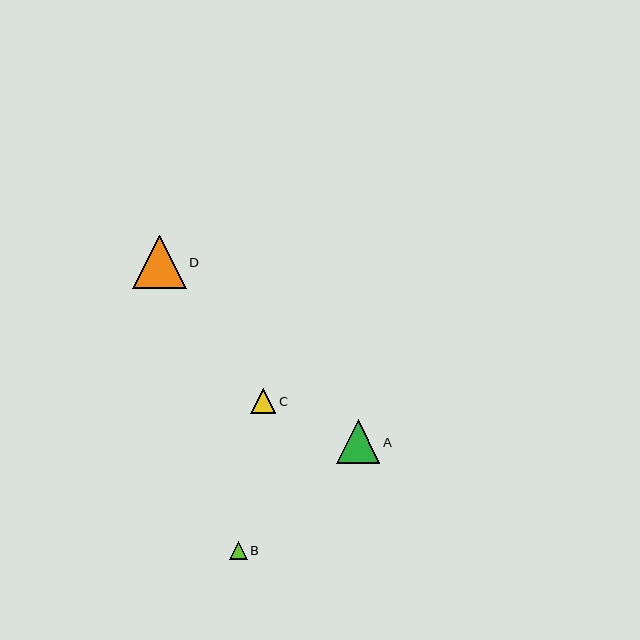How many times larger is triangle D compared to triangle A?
Triangle D is approximately 1.2 times the size of triangle A.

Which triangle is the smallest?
Triangle B is the smallest with a size of approximately 17 pixels.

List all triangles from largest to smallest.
From largest to smallest: D, A, C, B.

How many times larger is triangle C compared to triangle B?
Triangle C is approximately 1.5 times the size of triangle B.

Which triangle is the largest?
Triangle D is the largest with a size of approximately 54 pixels.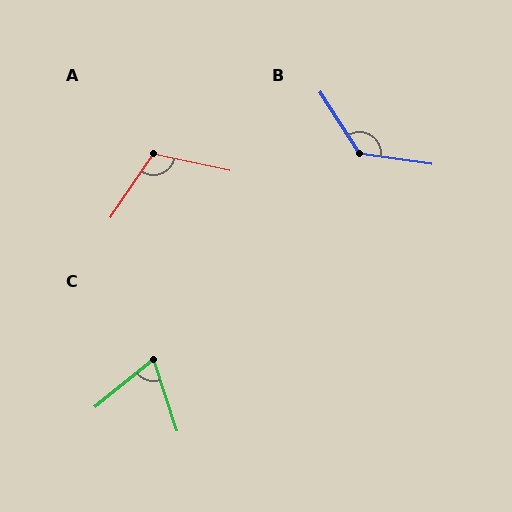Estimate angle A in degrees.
Approximately 111 degrees.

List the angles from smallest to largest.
C (69°), A (111°), B (131°).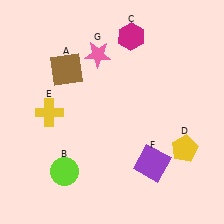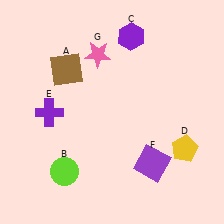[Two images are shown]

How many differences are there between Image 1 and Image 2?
There are 2 differences between the two images.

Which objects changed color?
C changed from magenta to purple. E changed from yellow to purple.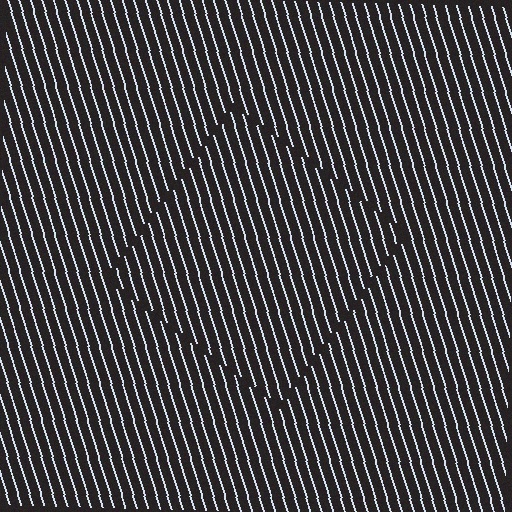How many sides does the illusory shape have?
4 sides — the line-ends trace a square.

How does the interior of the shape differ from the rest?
The interior of the shape contains the same grating, shifted by half a period — the contour is defined by the phase discontinuity where line-ends from the inner and outer gratings abut.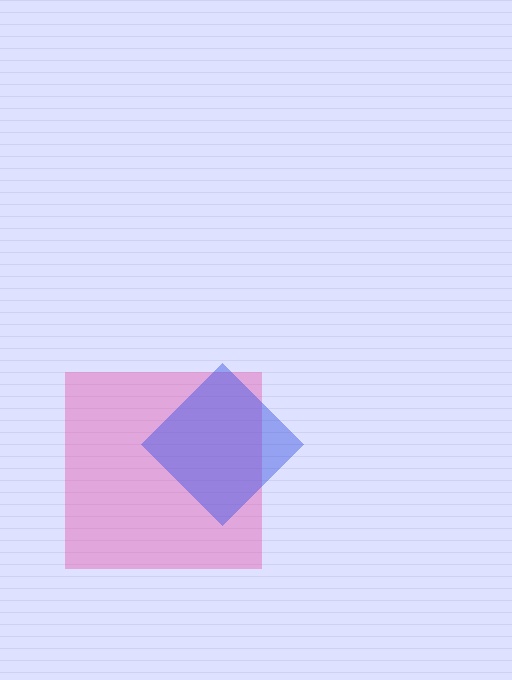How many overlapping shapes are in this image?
There are 2 overlapping shapes in the image.